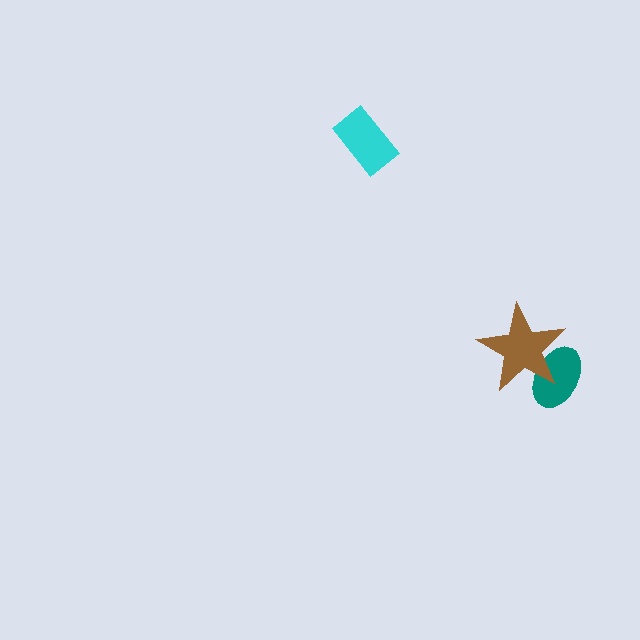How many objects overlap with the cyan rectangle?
0 objects overlap with the cyan rectangle.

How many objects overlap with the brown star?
1 object overlaps with the brown star.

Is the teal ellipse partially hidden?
Yes, it is partially covered by another shape.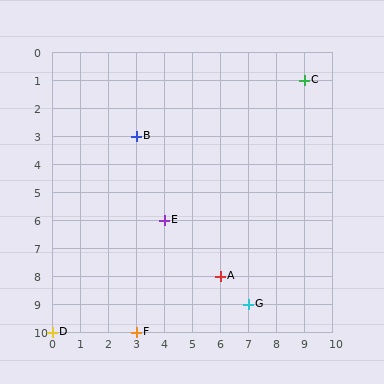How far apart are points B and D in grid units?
Points B and D are 3 columns and 7 rows apart (about 7.6 grid units diagonally).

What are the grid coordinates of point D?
Point D is at grid coordinates (0, 10).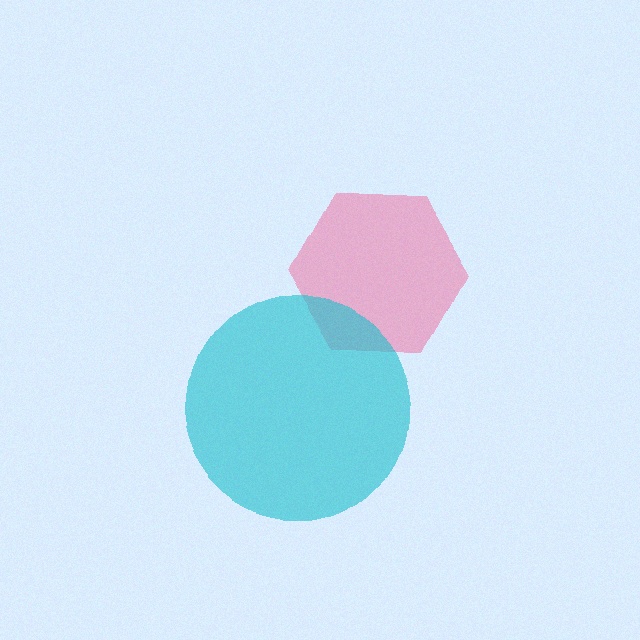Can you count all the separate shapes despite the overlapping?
Yes, there are 2 separate shapes.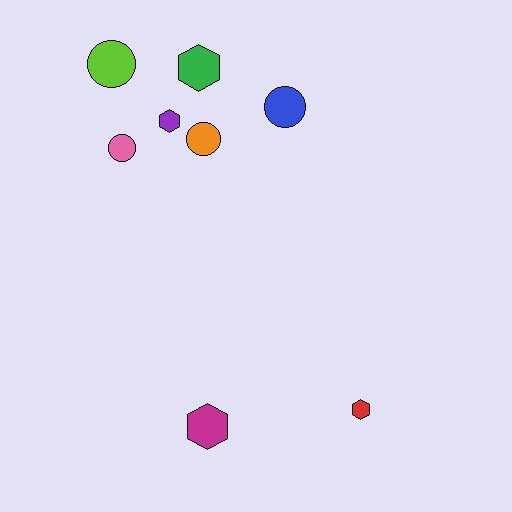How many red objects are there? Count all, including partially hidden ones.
There is 1 red object.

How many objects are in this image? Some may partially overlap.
There are 8 objects.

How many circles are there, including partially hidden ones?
There are 4 circles.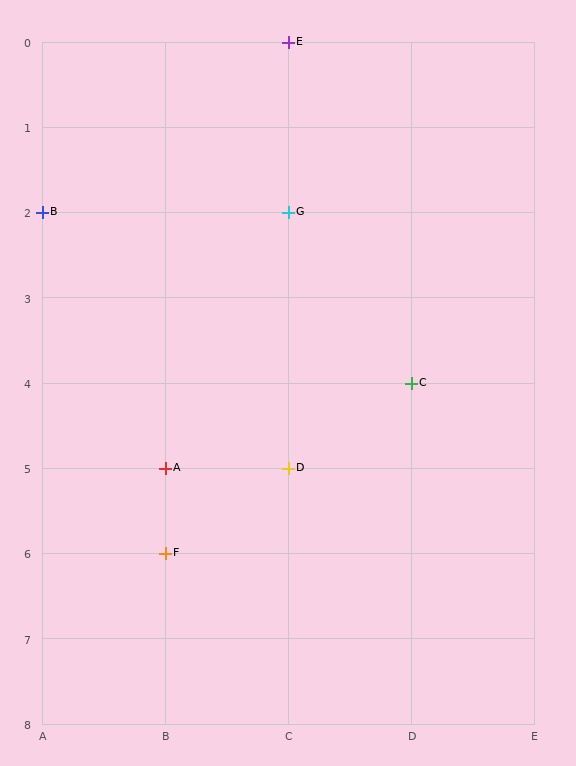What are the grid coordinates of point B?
Point B is at grid coordinates (A, 2).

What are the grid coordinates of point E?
Point E is at grid coordinates (C, 0).